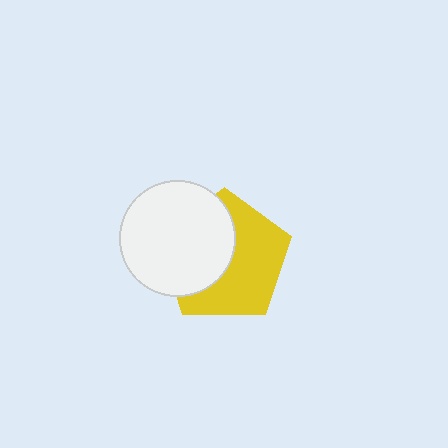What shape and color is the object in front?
The object in front is a white circle.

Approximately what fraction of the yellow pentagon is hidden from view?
Roughly 44% of the yellow pentagon is hidden behind the white circle.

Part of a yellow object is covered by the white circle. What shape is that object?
It is a pentagon.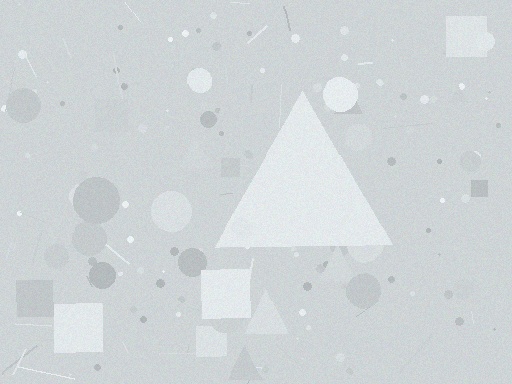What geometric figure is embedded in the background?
A triangle is embedded in the background.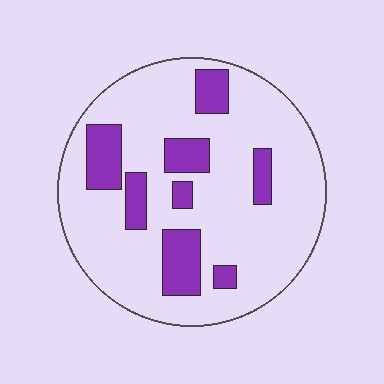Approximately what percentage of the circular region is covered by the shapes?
Approximately 20%.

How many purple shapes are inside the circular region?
8.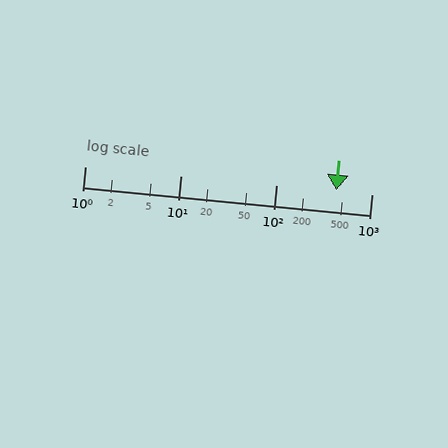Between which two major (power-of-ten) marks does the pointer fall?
The pointer is between 100 and 1000.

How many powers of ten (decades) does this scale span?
The scale spans 3 decades, from 1 to 1000.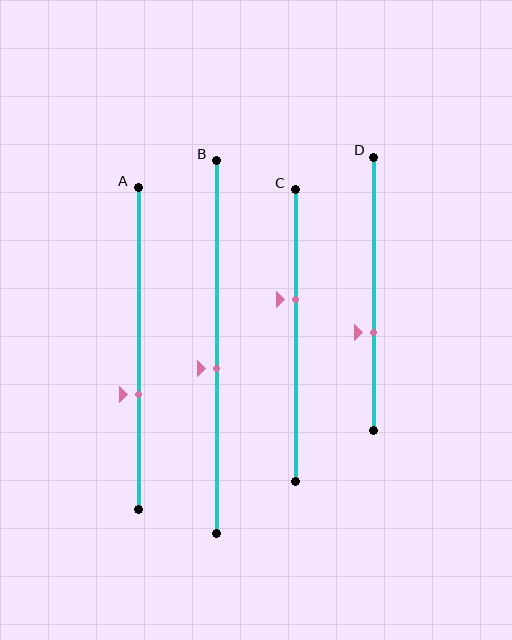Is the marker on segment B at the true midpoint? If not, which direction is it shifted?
No, the marker on segment B is shifted downward by about 6% of the segment length.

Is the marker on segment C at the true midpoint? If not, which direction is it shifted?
No, the marker on segment C is shifted upward by about 12% of the segment length.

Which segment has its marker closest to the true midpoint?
Segment B has its marker closest to the true midpoint.